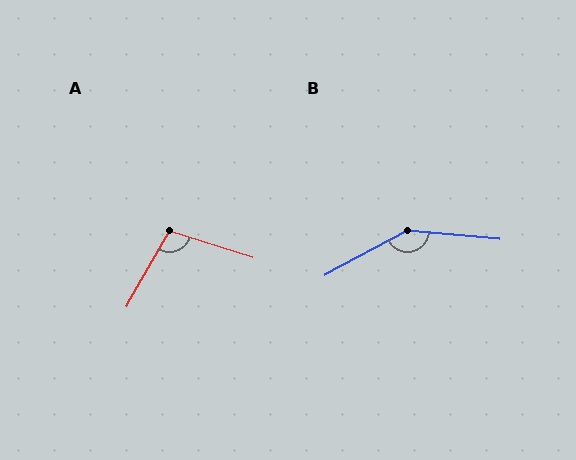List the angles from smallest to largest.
A (102°), B (146°).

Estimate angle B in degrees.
Approximately 146 degrees.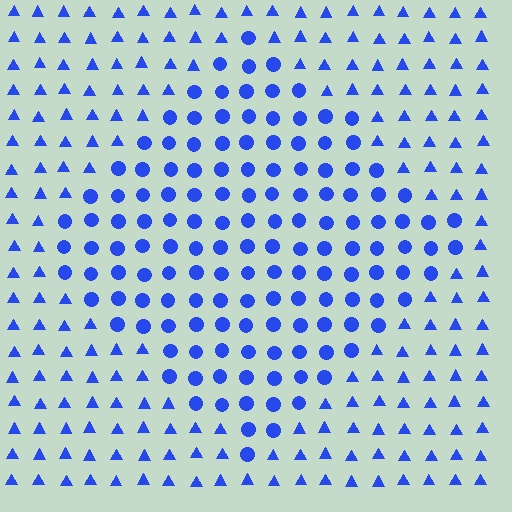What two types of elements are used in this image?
The image uses circles inside the diamond region and triangles outside it.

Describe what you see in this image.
The image is filled with small blue elements arranged in a uniform grid. A diamond-shaped region contains circles, while the surrounding area contains triangles. The boundary is defined purely by the change in element shape.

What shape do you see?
I see a diamond.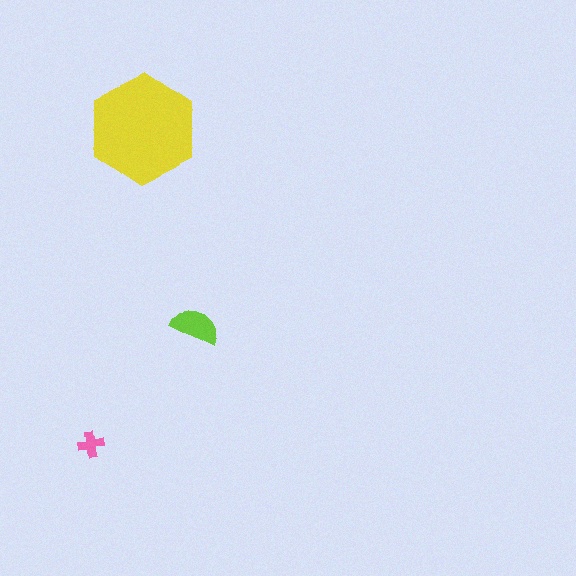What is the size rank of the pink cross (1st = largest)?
3rd.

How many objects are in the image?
There are 3 objects in the image.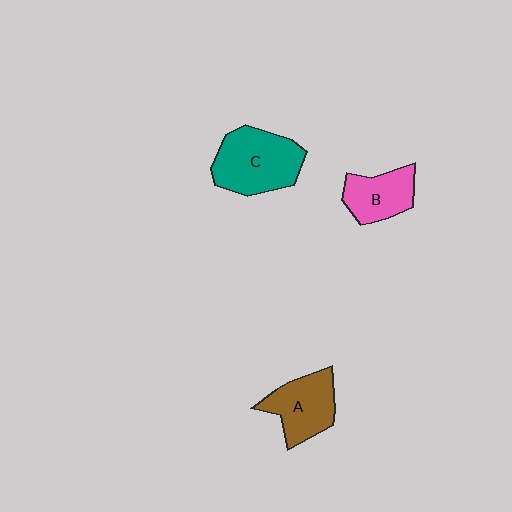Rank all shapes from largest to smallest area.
From largest to smallest: C (teal), A (brown), B (pink).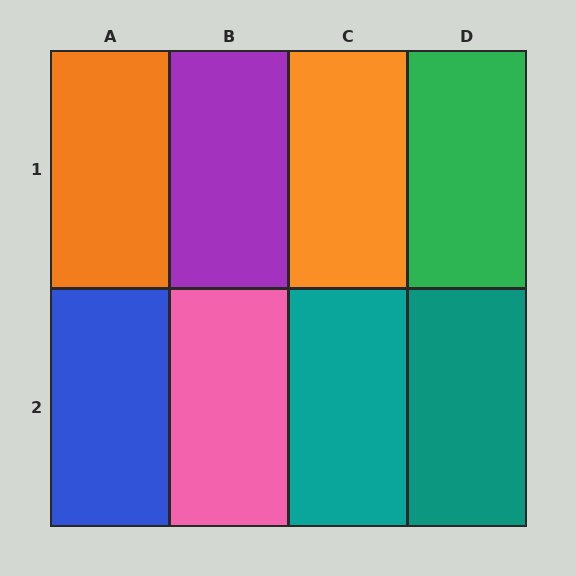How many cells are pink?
1 cell is pink.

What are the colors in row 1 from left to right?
Orange, purple, orange, green.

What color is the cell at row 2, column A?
Blue.